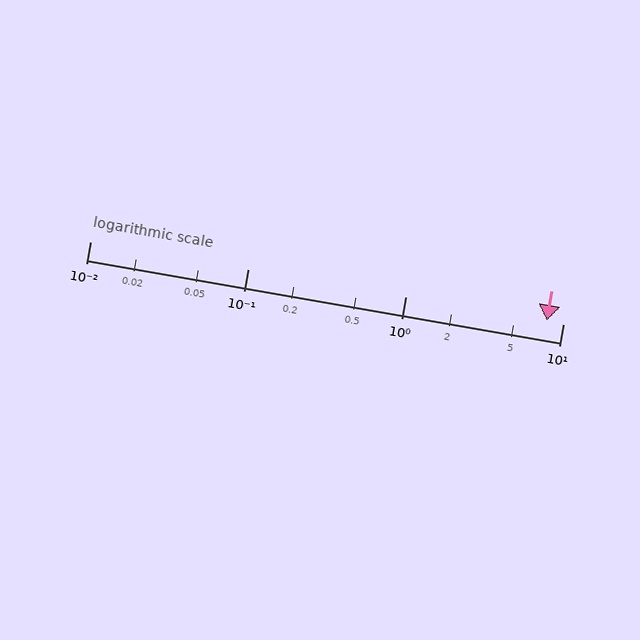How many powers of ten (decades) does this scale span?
The scale spans 3 decades, from 0.01 to 10.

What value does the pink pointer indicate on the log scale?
The pointer indicates approximately 7.9.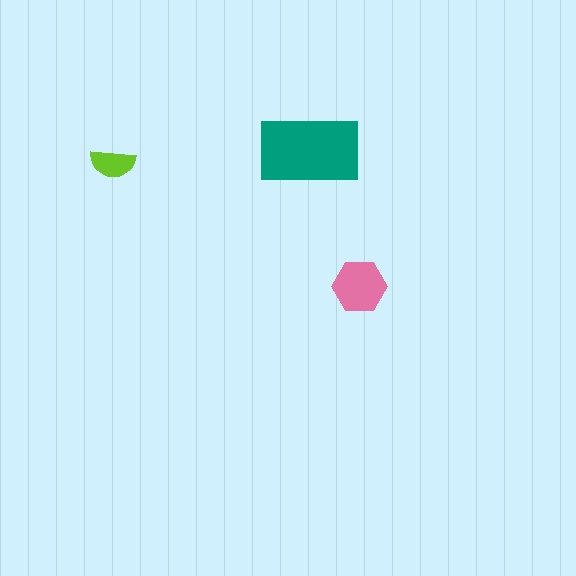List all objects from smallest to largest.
The lime semicircle, the pink hexagon, the teal rectangle.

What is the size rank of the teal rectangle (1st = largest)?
1st.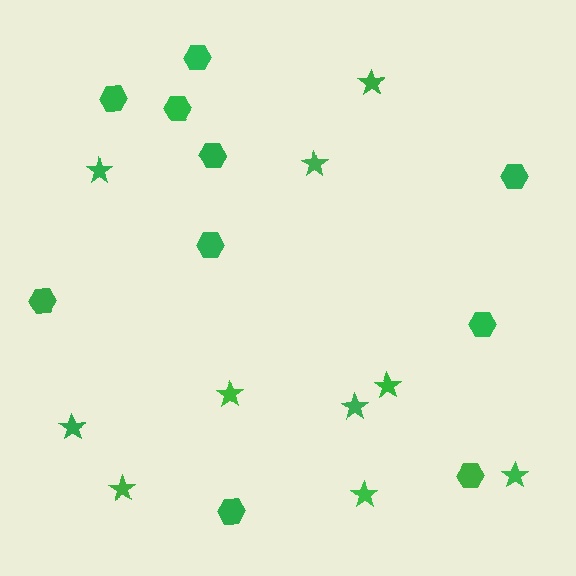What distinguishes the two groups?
There are 2 groups: one group of stars (10) and one group of hexagons (10).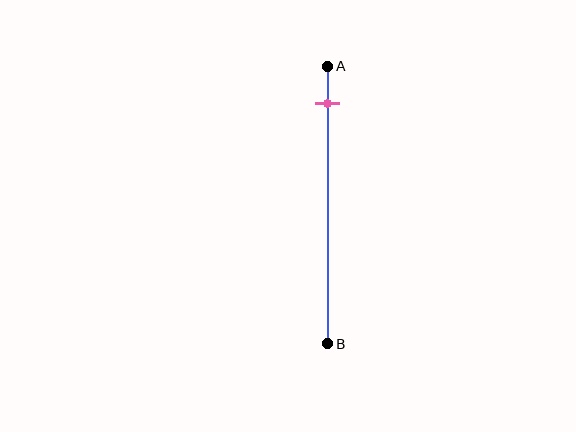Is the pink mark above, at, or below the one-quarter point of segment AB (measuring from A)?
The pink mark is above the one-quarter point of segment AB.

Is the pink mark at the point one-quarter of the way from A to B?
No, the mark is at about 15% from A, not at the 25% one-quarter point.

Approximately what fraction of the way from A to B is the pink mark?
The pink mark is approximately 15% of the way from A to B.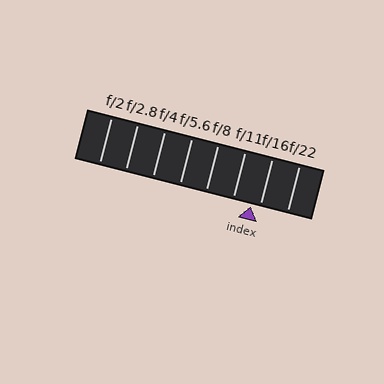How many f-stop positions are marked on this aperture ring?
There are 8 f-stop positions marked.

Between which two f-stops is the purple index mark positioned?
The index mark is between f/11 and f/16.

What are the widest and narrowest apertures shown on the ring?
The widest aperture shown is f/2 and the narrowest is f/22.